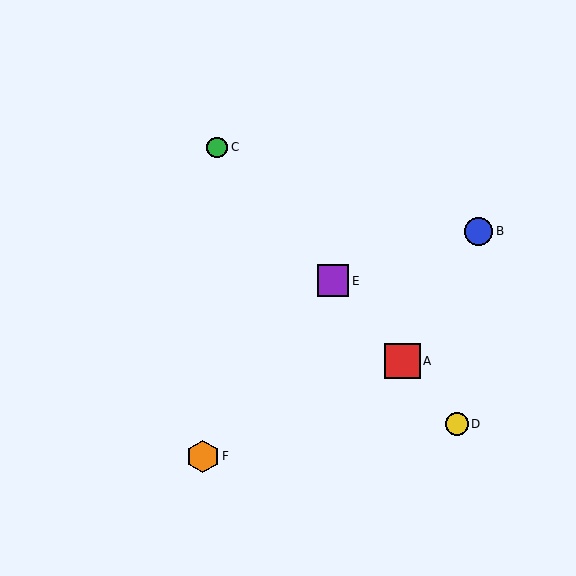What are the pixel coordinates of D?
Object D is at (457, 424).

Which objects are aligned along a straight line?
Objects A, C, D, E are aligned along a straight line.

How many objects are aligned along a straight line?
4 objects (A, C, D, E) are aligned along a straight line.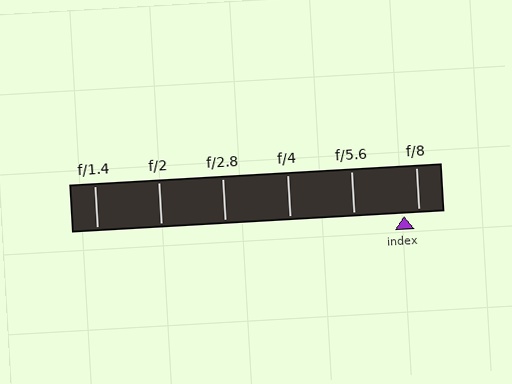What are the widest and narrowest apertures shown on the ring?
The widest aperture shown is f/1.4 and the narrowest is f/8.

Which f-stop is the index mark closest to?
The index mark is closest to f/8.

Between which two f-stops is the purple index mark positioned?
The index mark is between f/5.6 and f/8.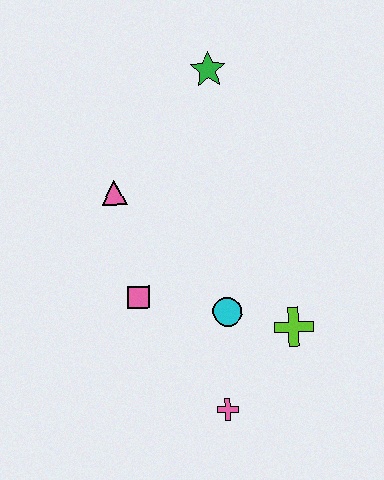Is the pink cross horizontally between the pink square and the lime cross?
Yes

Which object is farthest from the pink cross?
The green star is farthest from the pink cross.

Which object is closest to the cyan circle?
The lime cross is closest to the cyan circle.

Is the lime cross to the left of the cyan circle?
No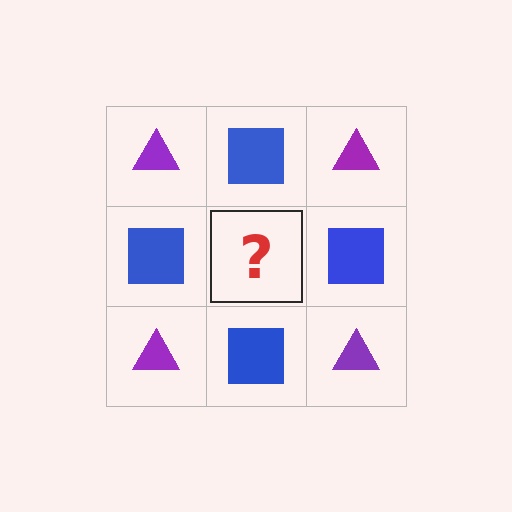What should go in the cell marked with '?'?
The missing cell should contain a purple triangle.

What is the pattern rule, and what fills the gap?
The rule is that it alternates purple triangle and blue square in a checkerboard pattern. The gap should be filled with a purple triangle.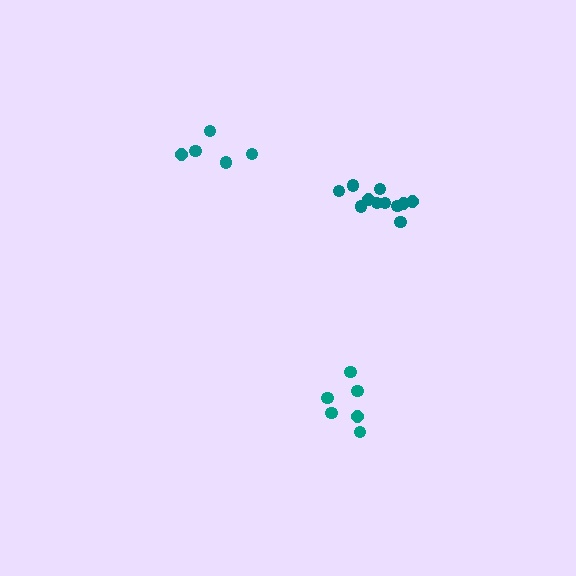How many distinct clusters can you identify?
There are 3 distinct clusters.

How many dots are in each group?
Group 1: 11 dots, Group 2: 6 dots, Group 3: 5 dots (22 total).